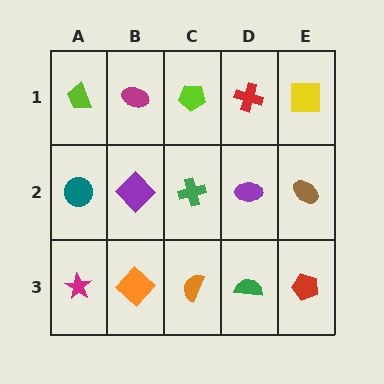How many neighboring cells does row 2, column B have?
4.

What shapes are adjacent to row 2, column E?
A yellow square (row 1, column E), a red pentagon (row 3, column E), a purple ellipse (row 2, column D).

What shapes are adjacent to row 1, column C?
A green cross (row 2, column C), a magenta ellipse (row 1, column B), a red cross (row 1, column D).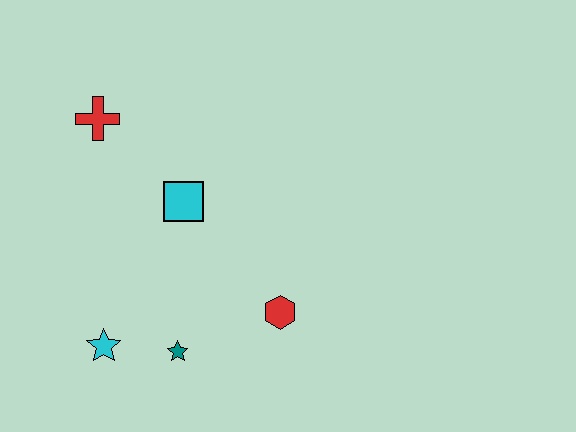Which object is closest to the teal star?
The cyan star is closest to the teal star.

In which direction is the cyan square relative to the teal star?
The cyan square is above the teal star.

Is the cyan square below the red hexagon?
No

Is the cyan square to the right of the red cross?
Yes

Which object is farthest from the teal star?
The red cross is farthest from the teal star.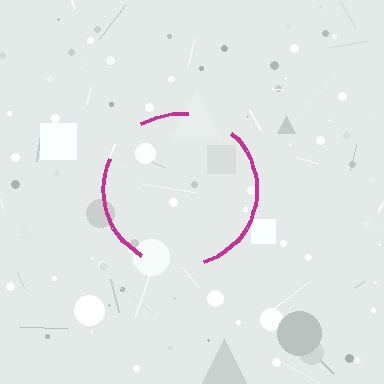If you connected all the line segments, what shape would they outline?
They would outline a circle.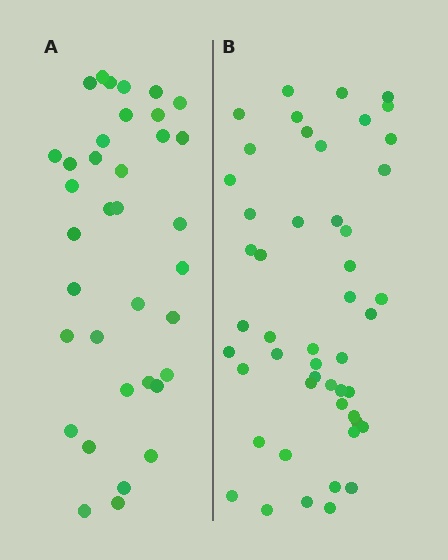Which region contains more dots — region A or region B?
Region B (the right region) has more dots.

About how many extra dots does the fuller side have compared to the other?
Region B has approximately 15 more dots than region A.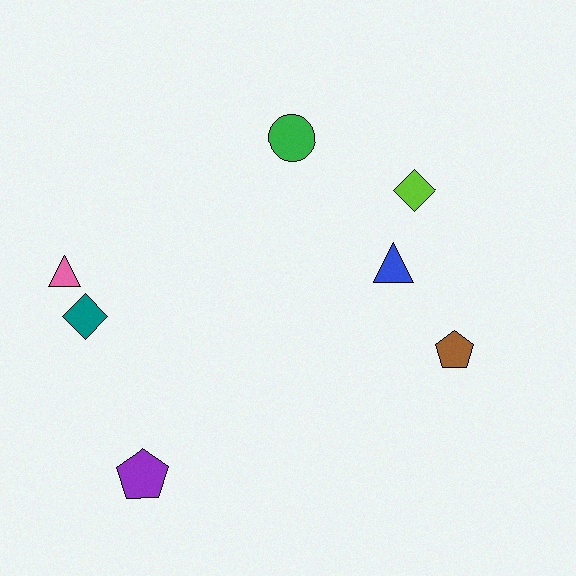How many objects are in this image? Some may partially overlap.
There are 7 objects.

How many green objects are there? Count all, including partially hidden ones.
There is 1 green object.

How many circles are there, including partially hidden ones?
There is 1 circle.